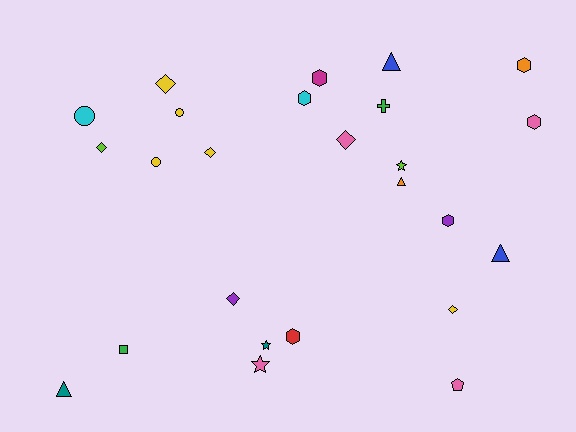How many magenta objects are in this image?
There is 1 magenta object.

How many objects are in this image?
There are 25 objects.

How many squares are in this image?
There is 1 square.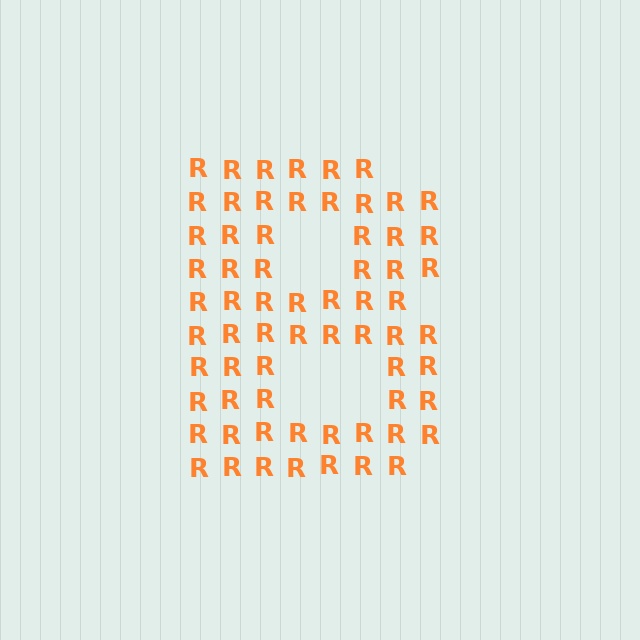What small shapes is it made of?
It is made of small letter R's.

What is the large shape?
The large shape is the letter B.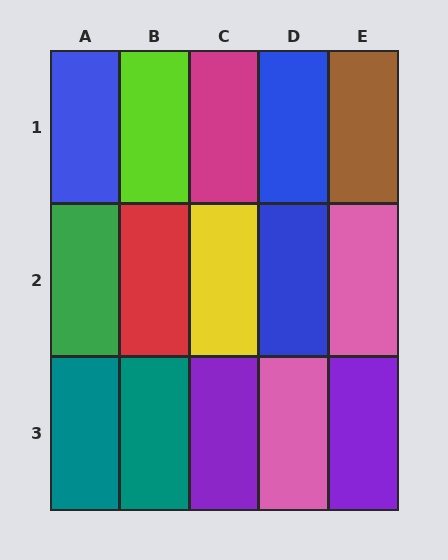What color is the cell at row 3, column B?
Teal.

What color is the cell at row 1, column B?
Lime.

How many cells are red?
1 cell is red.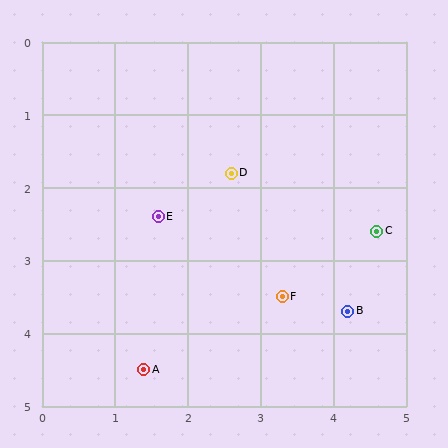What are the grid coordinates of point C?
Point C is at approximately (4.6, 2.6).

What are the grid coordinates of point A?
Point A is at approximately (1.4, 4.5).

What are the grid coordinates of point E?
Point E is at approximately (1.6, 2.4).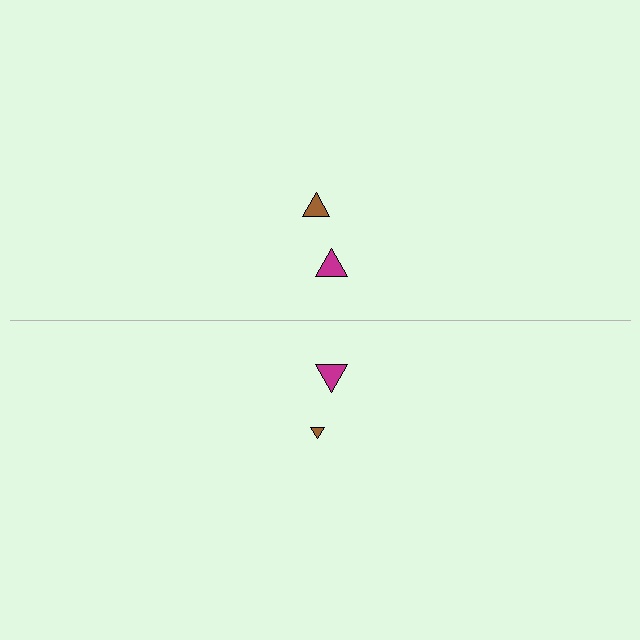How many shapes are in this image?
There are 4 shapes in this image.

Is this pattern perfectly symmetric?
No, the pattern is not perfectly symmetric. The brown triangle on the bottom side has a different size than its mirror counterpart.